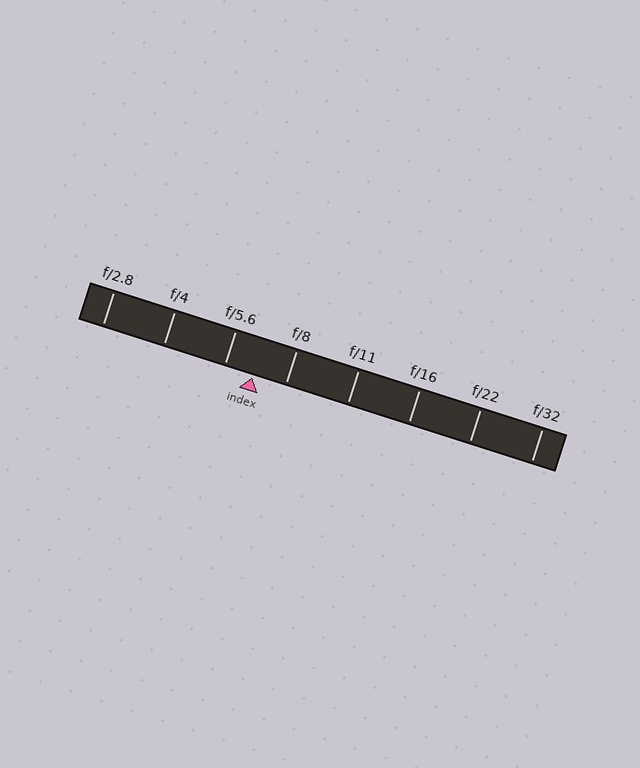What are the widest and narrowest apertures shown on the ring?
The widest aperture shown is f/2.8 and the narrowest is f/32.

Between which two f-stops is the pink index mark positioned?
The index mark is between f/5.6 and f/8.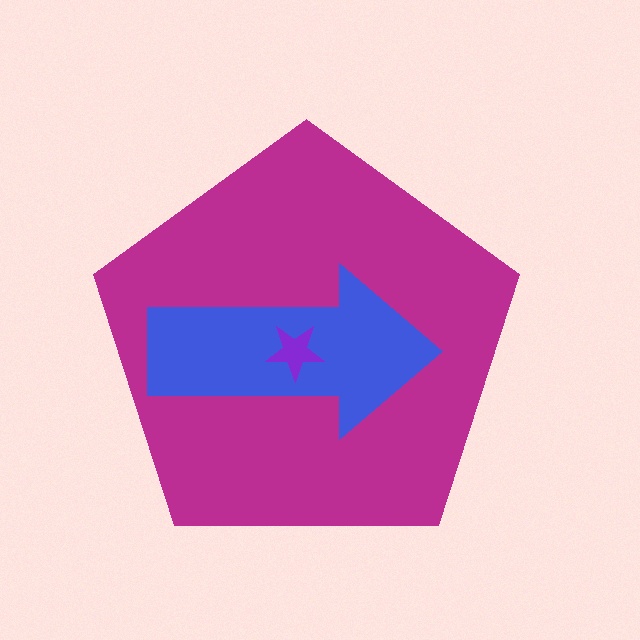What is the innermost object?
The purple star.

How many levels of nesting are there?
3.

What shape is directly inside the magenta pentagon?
The blue arrow.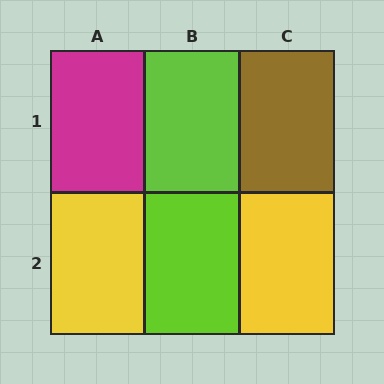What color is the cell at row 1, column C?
Brown.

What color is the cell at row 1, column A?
Magenta.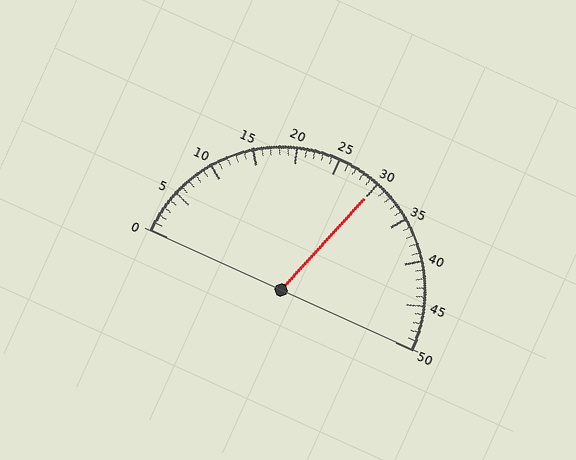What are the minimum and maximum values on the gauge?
The gauge ranges from 0 to 50.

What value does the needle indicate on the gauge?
The needle indicates approximately 30.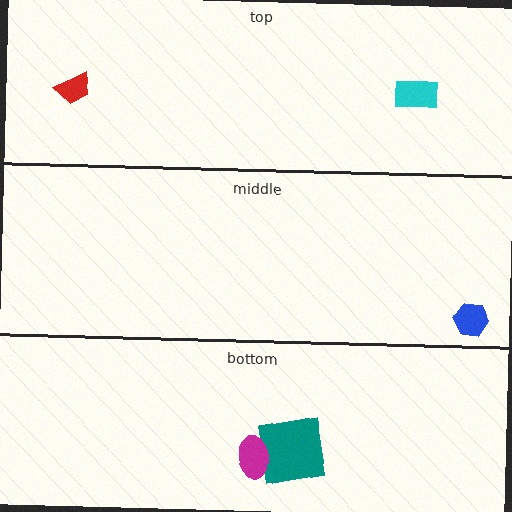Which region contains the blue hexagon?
The middle region.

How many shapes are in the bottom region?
2.